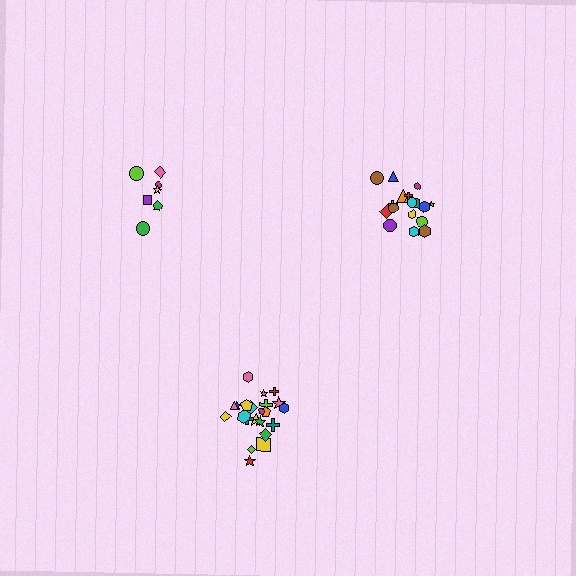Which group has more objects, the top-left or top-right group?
The top-right group.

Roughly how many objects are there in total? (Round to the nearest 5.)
Roughly 45 objects in total.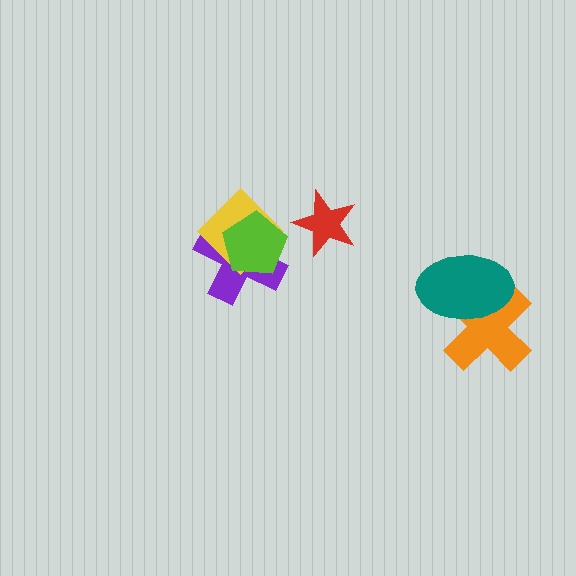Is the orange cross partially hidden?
Yes, it is partially covered by another shape.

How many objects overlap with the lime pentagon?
2 objects overlap with the lime pentagon.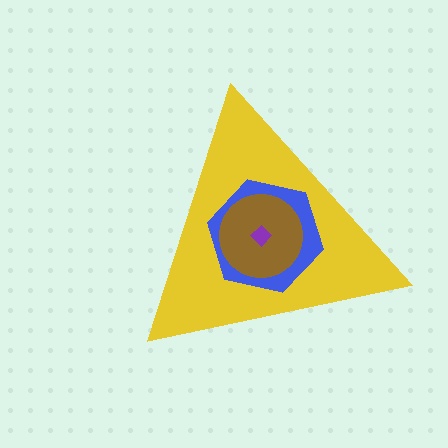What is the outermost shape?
The yellow triangle.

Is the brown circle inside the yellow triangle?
Yes.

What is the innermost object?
The purple diamond.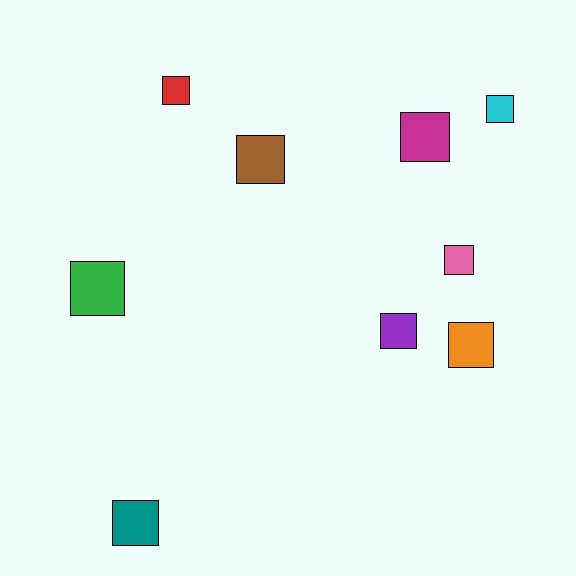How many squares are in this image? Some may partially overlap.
There are 9 squares.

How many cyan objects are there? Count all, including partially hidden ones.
There is 1 cyan object.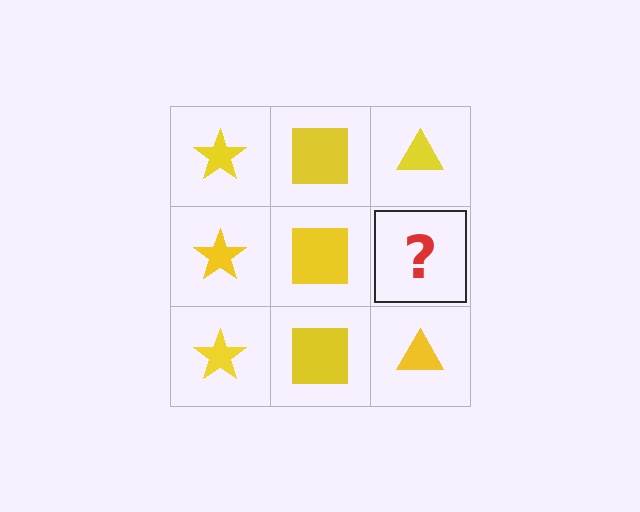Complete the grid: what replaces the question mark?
The question mark should be replaced with a yellow triangle.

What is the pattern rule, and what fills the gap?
The rule is that each column has a consistent shape. The gap should be filled with a yellow triangle.